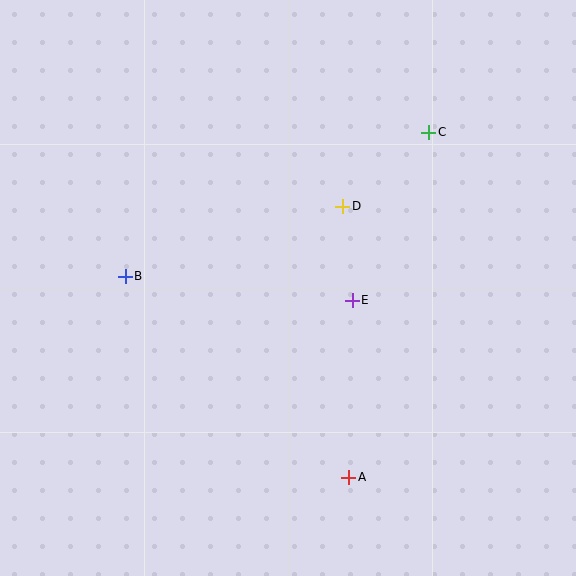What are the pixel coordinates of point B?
Point B is at (125, 276).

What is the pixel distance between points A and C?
The distance between A and C is 354 pixels.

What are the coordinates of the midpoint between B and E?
The midpoint between B and E is at (239, 288).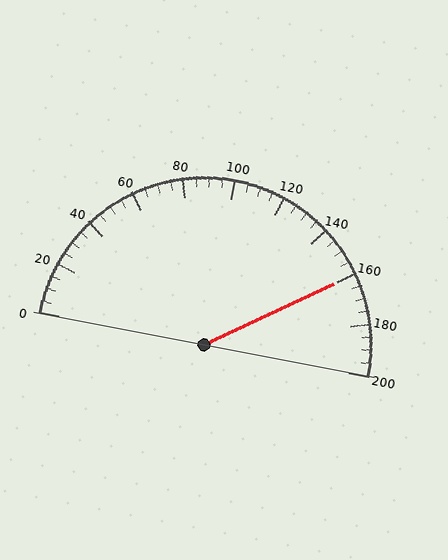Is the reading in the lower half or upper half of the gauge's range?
The reading is in the upper half of the range (0 to 200).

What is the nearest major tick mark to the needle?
The nearest major tick mark is 160.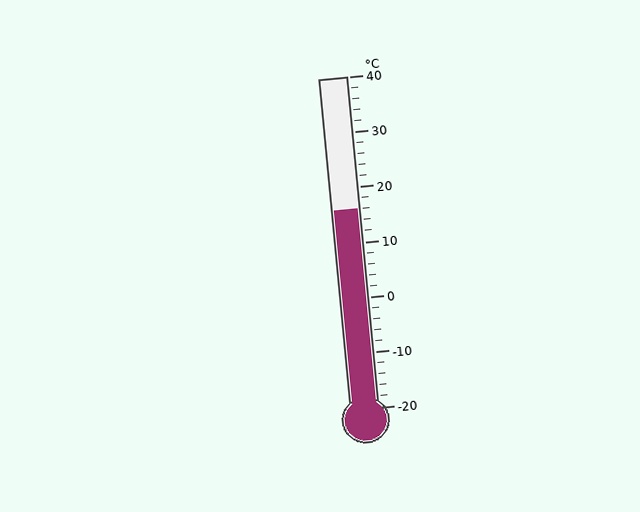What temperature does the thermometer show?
The thermometer shows approximately 16°C.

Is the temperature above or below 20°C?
The temperature is below 20°C.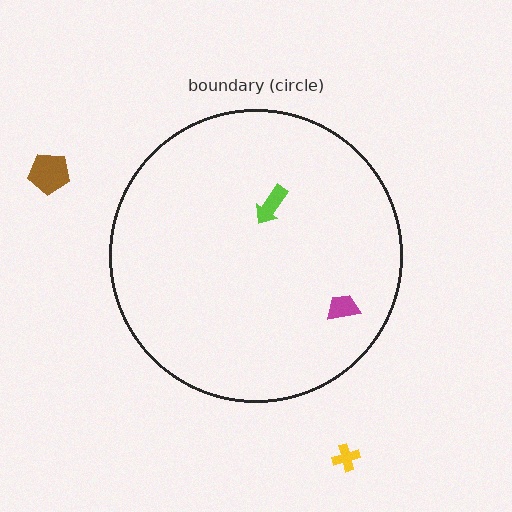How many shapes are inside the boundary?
2 inside, 2 outside.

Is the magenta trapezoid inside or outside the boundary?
Inside.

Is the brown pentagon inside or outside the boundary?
Outside.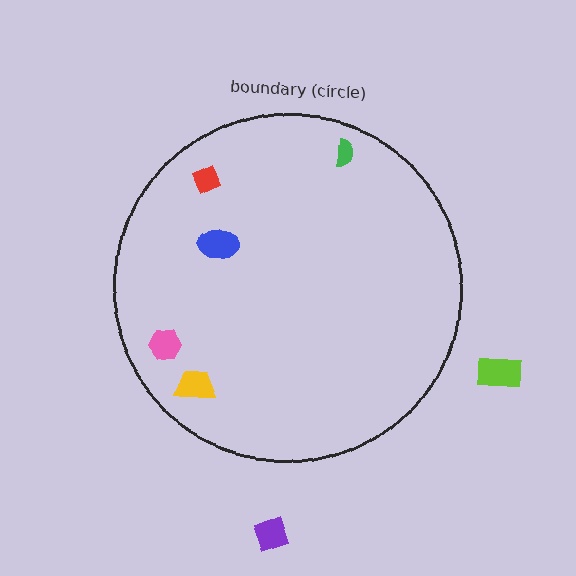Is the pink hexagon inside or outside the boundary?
Inside.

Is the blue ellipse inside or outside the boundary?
Inside.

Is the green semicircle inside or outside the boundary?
Inside.